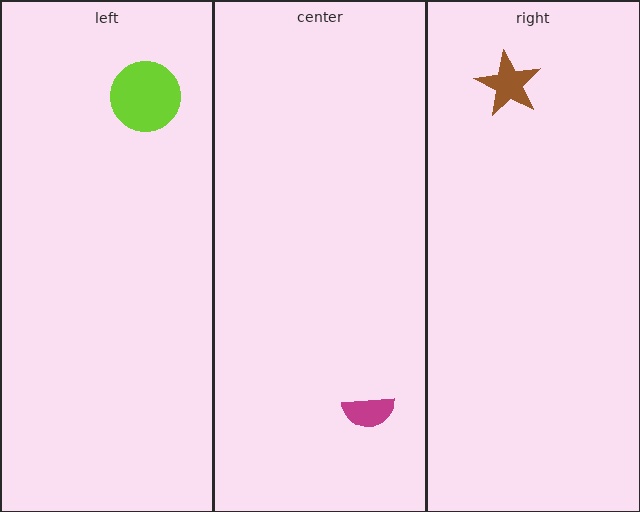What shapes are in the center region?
The magenta semicircle.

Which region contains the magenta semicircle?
The center region.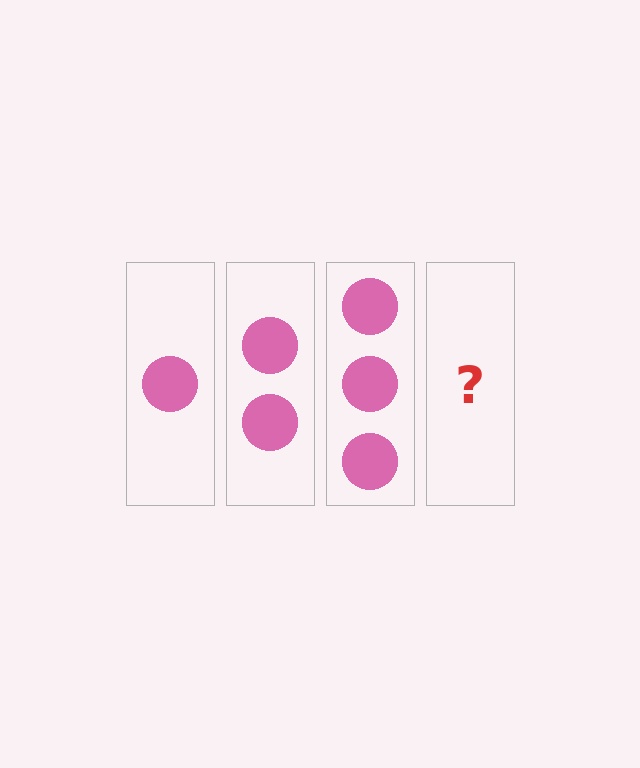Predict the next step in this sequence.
The next step is 4 circles.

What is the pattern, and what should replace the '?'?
The pattern is that each step adds one more circle. The '?' should be 4 circles.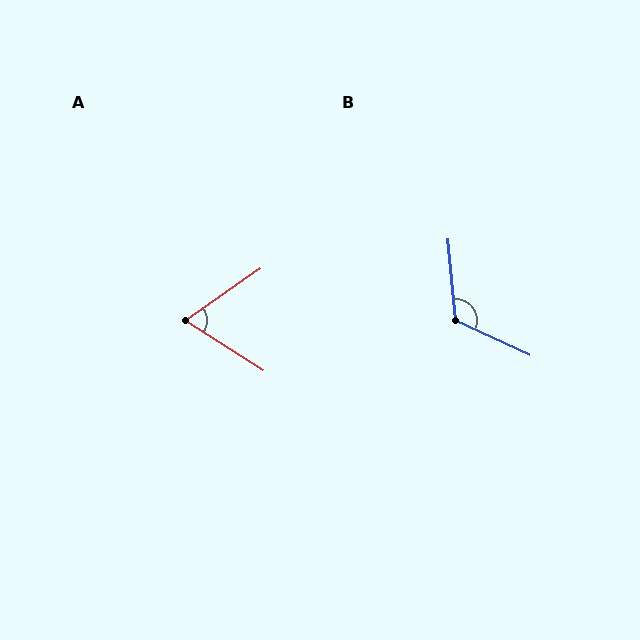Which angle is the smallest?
A, at approximately 67 degrees.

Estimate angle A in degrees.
Approximately 67 degrees.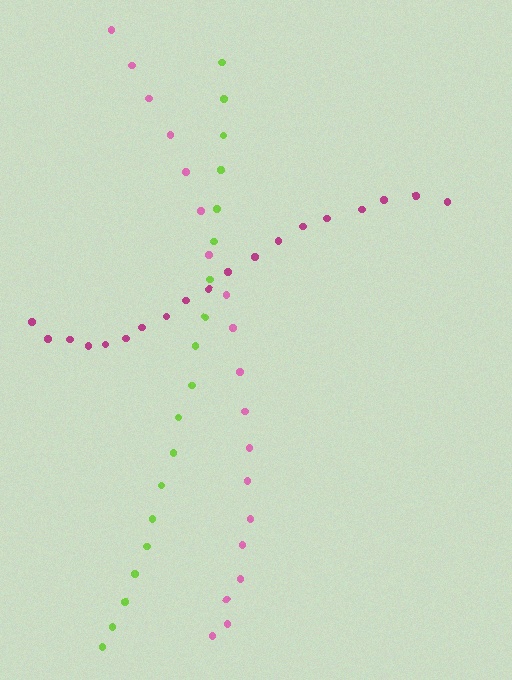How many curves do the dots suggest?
There are 3 distinct paths.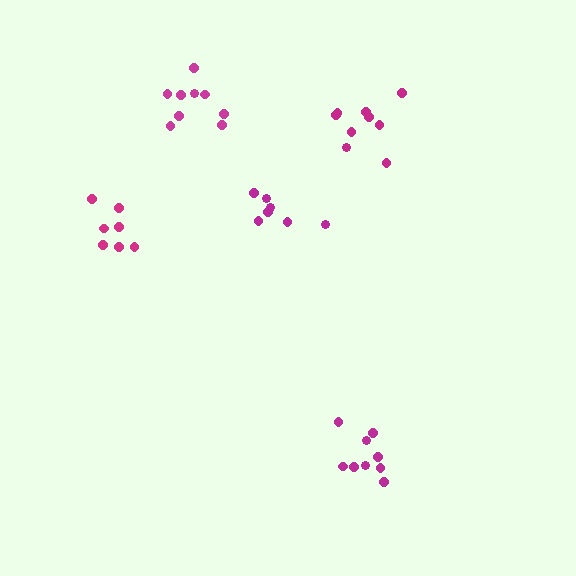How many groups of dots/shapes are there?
There are 5 groups.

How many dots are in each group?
Group 1: 7 dots, Group 2: 9 dots, Group 3: 7 dots, Group 4: 9 dots, Group 5: 9 dots (41 total).